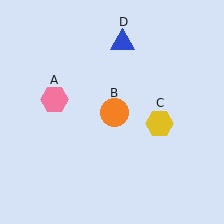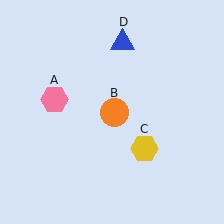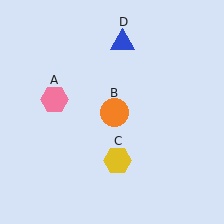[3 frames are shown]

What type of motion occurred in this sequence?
The yellow hexagon (object C) rotated clockwise around the center of the scene.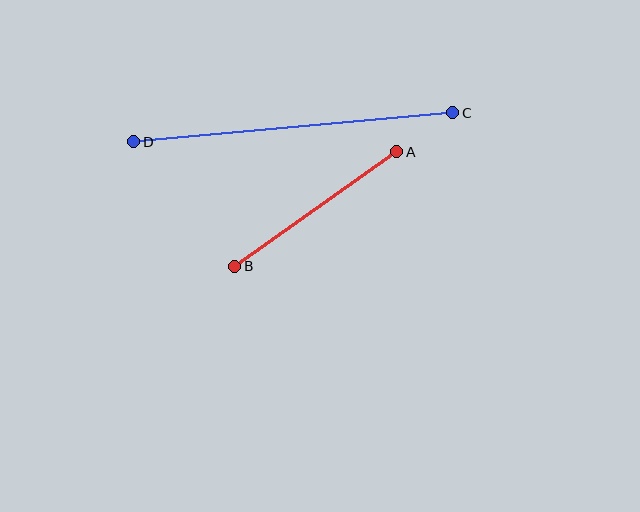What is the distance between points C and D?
The distance is approximately 320 pixels.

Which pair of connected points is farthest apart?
Points C and D are farthest apart.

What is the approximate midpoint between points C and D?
The midpoint is at approximately (293, 127) pixels.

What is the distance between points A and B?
The distance is approximately 199 pixels.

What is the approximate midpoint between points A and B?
The midpoint is at approximately (316, 209) pixels.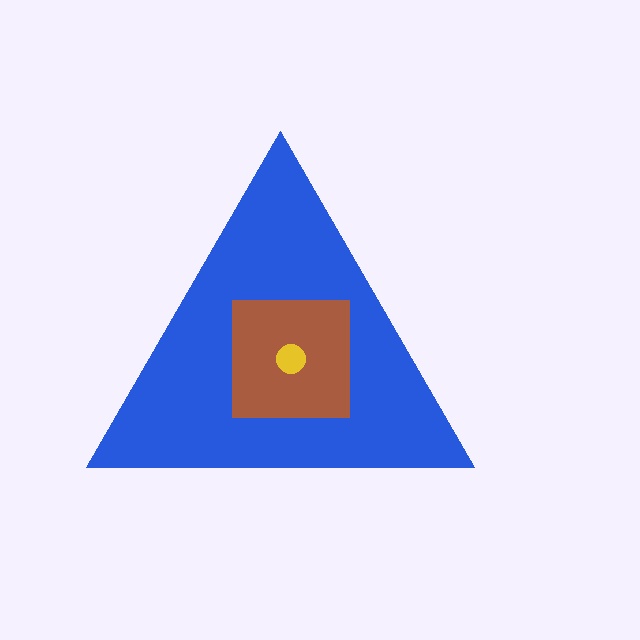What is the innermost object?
The yellow circle.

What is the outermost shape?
The blue triangle.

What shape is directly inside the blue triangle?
The brown square.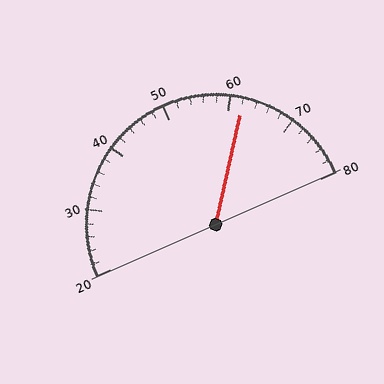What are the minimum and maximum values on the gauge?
The gauge ranges from 20 to 80.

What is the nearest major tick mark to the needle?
The nearest major tick mark is 60.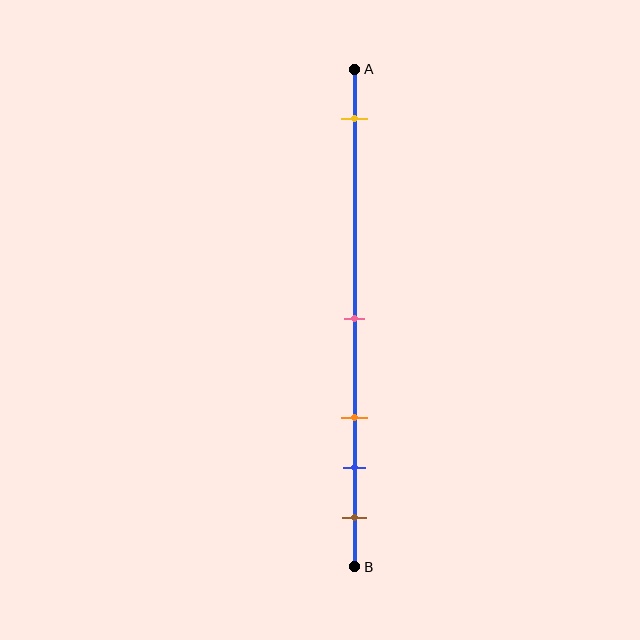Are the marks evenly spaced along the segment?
No, the marks are not evenly spaced.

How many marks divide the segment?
There are 5 marks dividing the segment.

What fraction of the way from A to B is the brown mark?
The brown mark is approximately 90% (0.9) of the way from A to B.